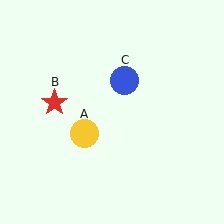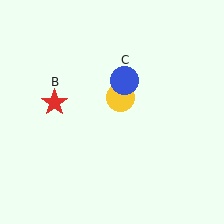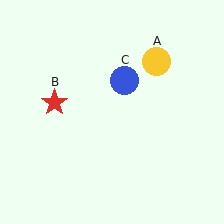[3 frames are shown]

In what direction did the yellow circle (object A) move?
The yellow circle (object A) moved up and to the right.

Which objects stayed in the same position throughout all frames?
Red star (object B) and blue circle (object C) remained stationary.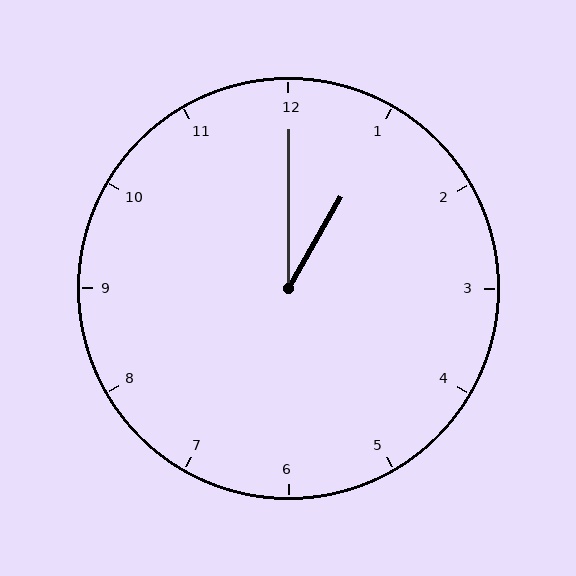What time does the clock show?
1:00.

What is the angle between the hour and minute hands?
Approximately 30 degrees.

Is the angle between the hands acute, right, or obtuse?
It is acute.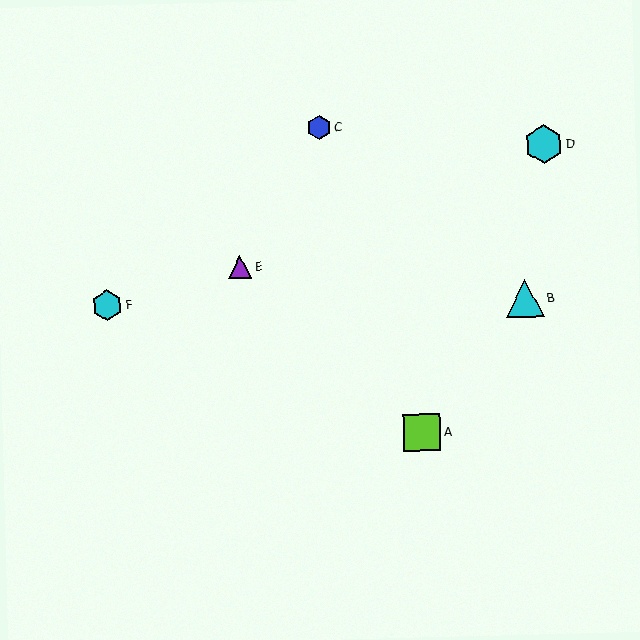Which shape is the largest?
The cyan hexagon (labeled D) is the largest.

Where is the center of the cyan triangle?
The center of the cyan triangle is at (525, 299).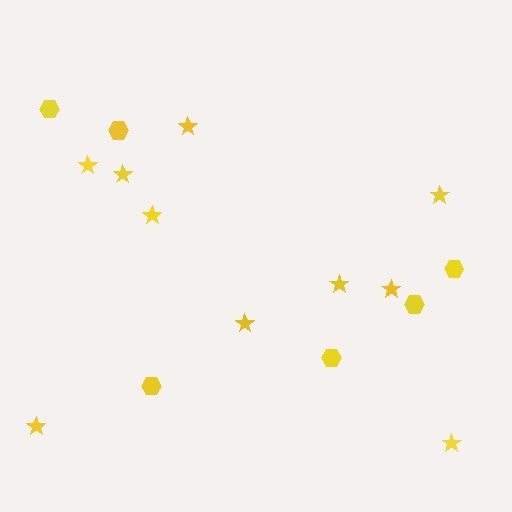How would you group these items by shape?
There are 2 groups: one group of hexagons (6) and one group of stars (10).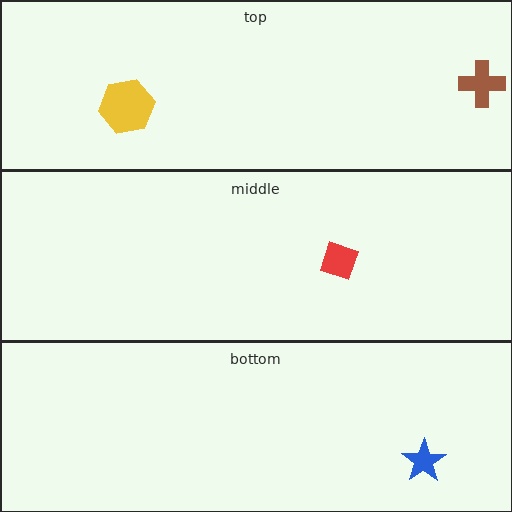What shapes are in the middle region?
The red diamond.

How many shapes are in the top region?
2.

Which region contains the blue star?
The bottom region.